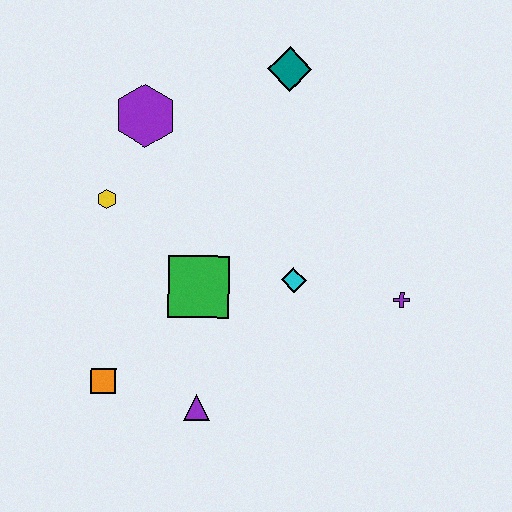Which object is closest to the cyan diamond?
The green square is closest to the cyan diamond.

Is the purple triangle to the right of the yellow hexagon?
Yes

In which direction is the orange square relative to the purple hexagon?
The orange square is below the purple hexagon.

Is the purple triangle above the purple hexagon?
No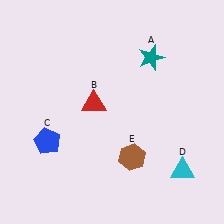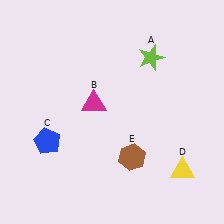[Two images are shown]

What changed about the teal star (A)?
In Image 1, A is teal. In Image 2, it changed to lime.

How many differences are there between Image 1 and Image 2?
There are 3 differences between the two images.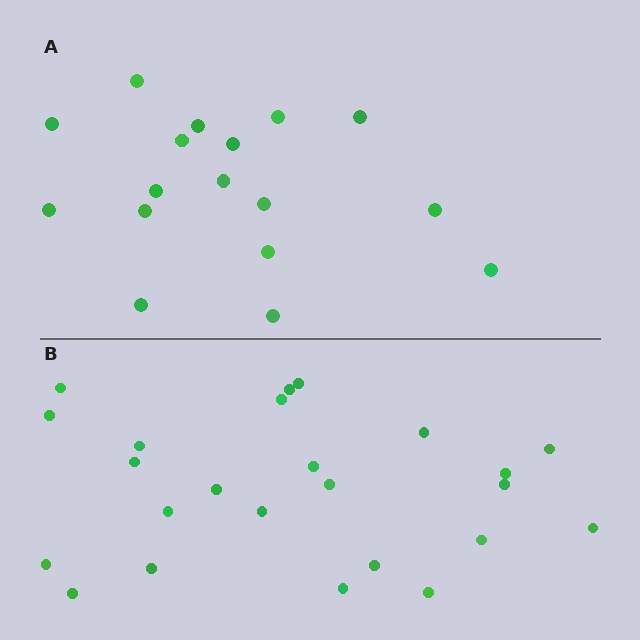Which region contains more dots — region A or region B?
Region B (the bottom region) has more dots.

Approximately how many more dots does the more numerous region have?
Region B has roughly 8 or so more dots than region A.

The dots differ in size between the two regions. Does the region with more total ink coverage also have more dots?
No. Region A has more total ink coverage because its dots are larger, but region B actually contains more individual dots. Total area can be misleading — the number of items is what matters here.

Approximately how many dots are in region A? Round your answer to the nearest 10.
About 20 dots. (The exact count is 17, which rounds to 20.)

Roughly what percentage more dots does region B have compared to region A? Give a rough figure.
About 40% more.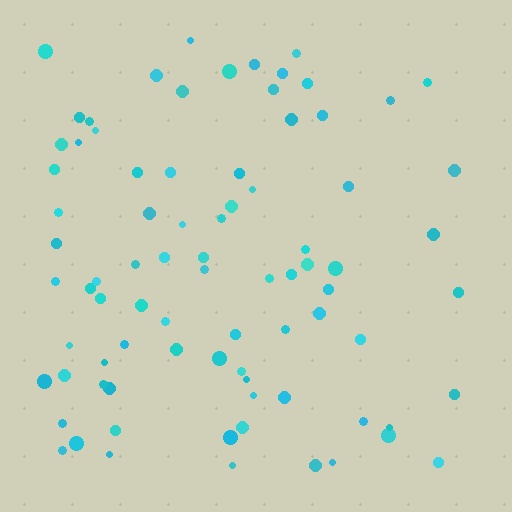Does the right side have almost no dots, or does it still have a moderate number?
Still a moderate number, just noticeably fewer than the left.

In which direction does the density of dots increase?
From right to left, with the left side densest.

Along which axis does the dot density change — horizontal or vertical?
Horizontal.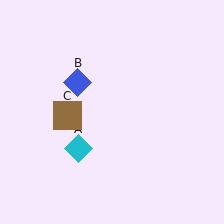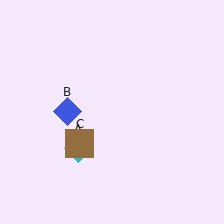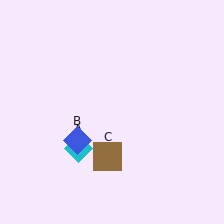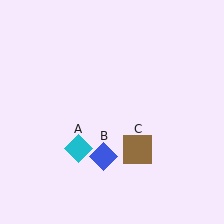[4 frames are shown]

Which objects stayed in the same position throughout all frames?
Cyan diamond (object A) remained stationary.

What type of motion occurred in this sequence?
The blue diamond (object B), brown square (object C) rotated counterclockwise around the center of the scene.